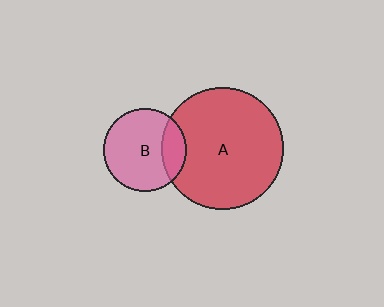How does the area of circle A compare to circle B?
Approximately 2.1 times.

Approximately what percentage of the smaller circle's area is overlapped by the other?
Approximately 20%.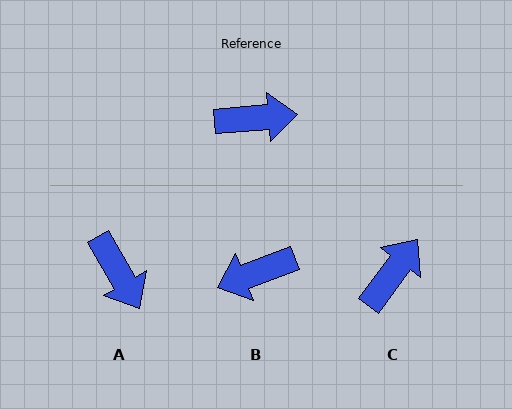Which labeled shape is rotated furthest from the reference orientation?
B, about 164 degrees away.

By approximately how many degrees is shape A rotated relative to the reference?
Approximately 65 degrees clockwise.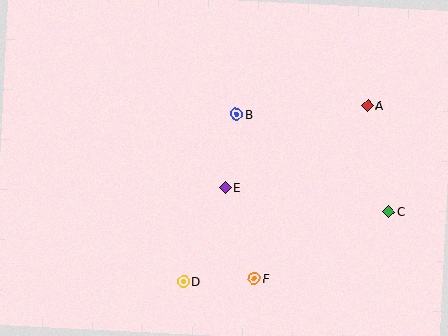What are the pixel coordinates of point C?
Point C is at (389, 212).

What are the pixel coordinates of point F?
Point F is at (254, 279).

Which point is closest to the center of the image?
Point E at (225, 187) is closest to the center.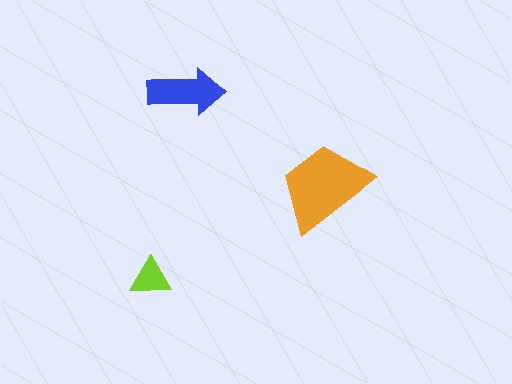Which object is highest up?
The blue arrow is topmost.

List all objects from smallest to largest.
The lime triangle, the blue arrow, the orange trapezoid.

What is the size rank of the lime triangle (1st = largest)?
3rd.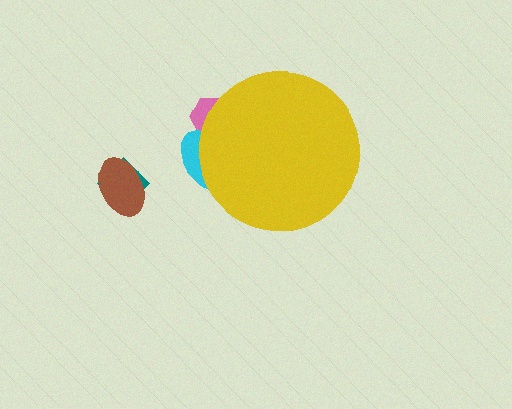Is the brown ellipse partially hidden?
No, the brown ellipse is fully visible.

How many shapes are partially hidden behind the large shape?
2 shapes are partially hidden.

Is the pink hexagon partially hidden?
Yes, the pink hexagon is partially hidden behind the yellow circle.